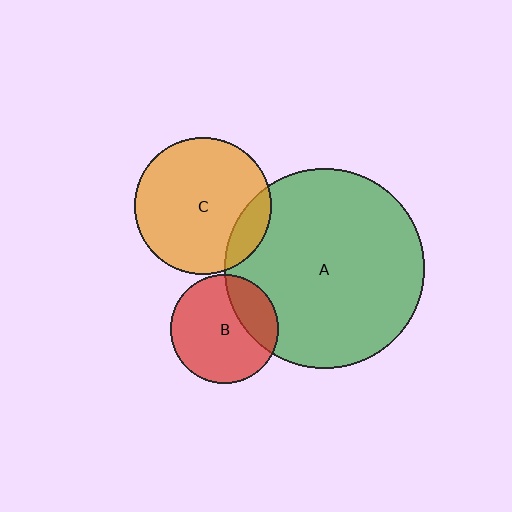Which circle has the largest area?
Circle A (green).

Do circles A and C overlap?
Yes.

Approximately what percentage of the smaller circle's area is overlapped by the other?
Approximately 15%.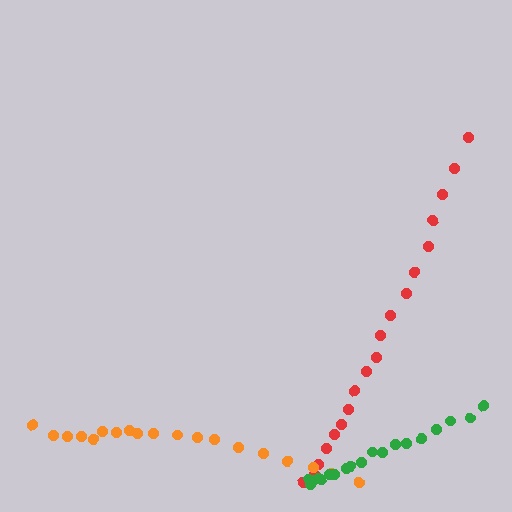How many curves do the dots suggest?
There are 3 distinct paths.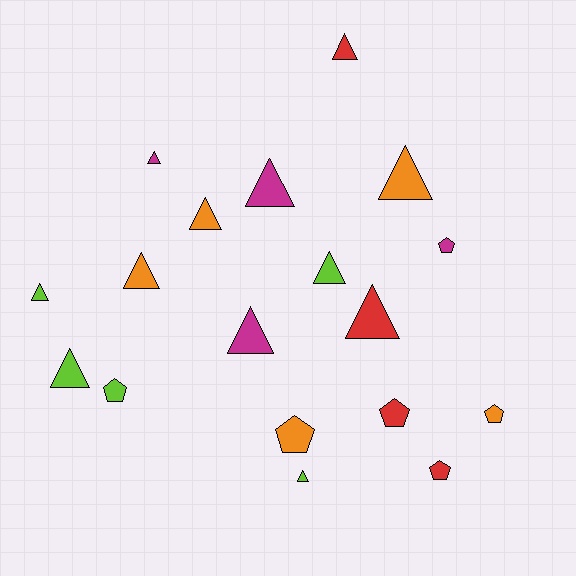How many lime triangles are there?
There are 4 lime triangles.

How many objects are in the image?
There are 18 objects.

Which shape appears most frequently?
Triangle, with 12 objects.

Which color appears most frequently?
Lime, with 5 objects.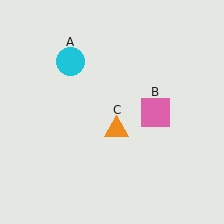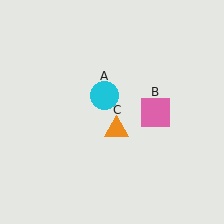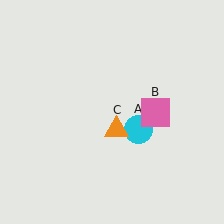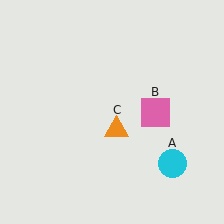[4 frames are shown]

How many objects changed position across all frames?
1 object changed position: cyan circle (object A).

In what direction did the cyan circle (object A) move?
The cyan circle (object A) moved down and to the right.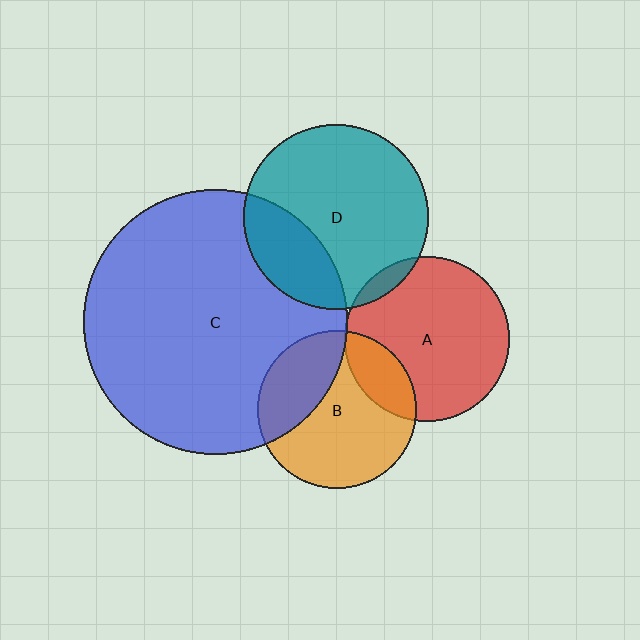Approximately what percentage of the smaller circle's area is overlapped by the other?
Approximately 5%.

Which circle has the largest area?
Circle C (blue).